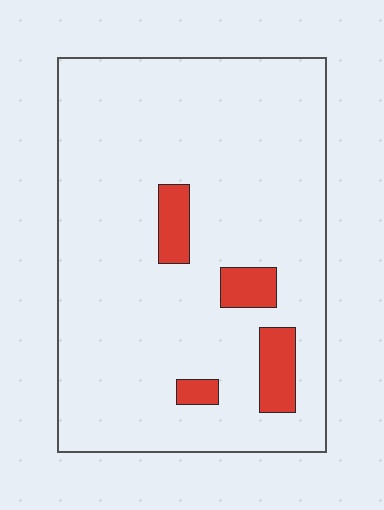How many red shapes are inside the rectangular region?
4.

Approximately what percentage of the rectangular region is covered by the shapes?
Approximately 10%.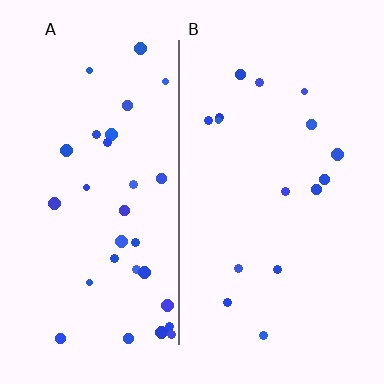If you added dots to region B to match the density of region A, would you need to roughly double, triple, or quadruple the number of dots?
Approximately double.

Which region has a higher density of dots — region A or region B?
A (the left).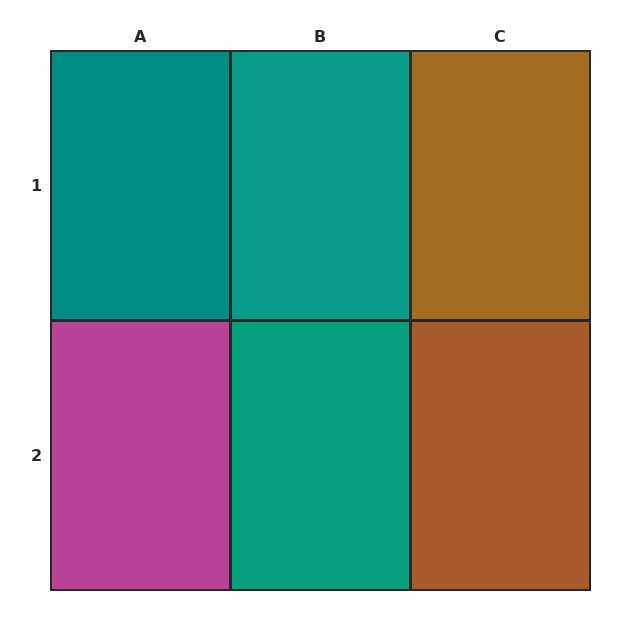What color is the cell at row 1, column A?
Teal.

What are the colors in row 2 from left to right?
Magenta, teal, brown.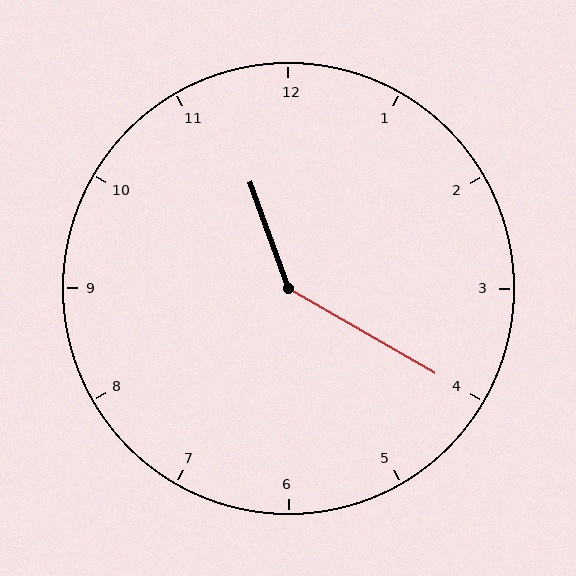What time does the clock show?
11:20.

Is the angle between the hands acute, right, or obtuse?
It is obtuse.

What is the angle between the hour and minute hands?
Approximately 140 degrees.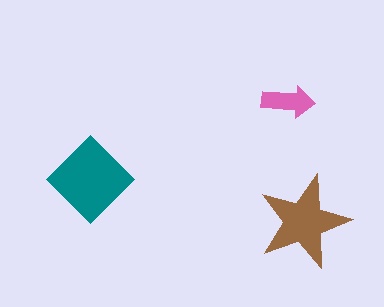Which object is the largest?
The teal diamond.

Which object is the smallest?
The pink arrow.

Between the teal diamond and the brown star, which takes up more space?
The teal diamond.